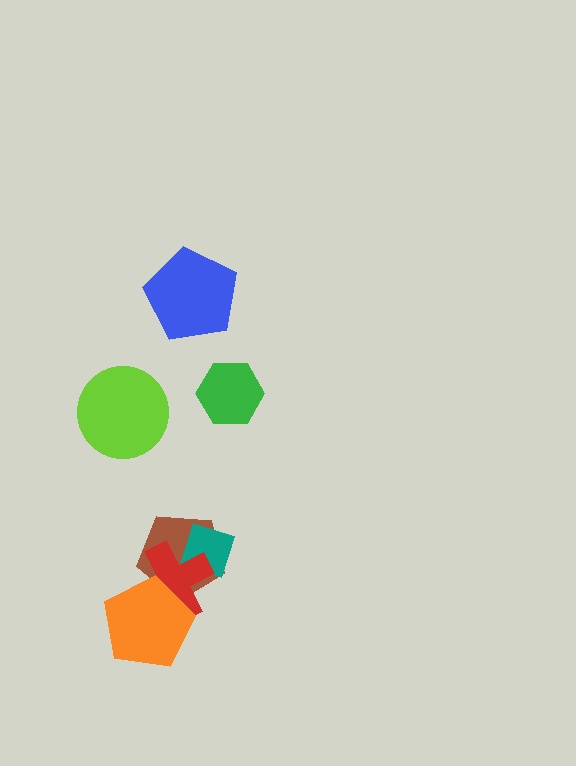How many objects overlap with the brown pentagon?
3 objects overlap with the brown pentagon.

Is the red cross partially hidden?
Yes, it is partially covered by another shape.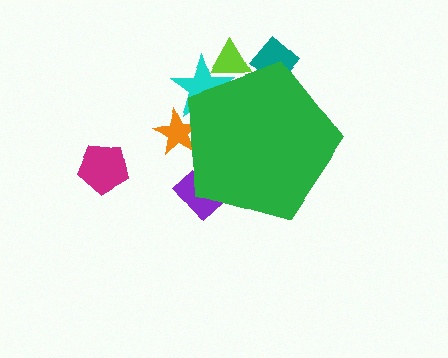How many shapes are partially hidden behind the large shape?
5 shapes are partially hidden.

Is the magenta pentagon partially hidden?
No, the magenta pentagon is fully visible.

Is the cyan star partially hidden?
Yes, the cyan star is partially hidden behind the green pentagon.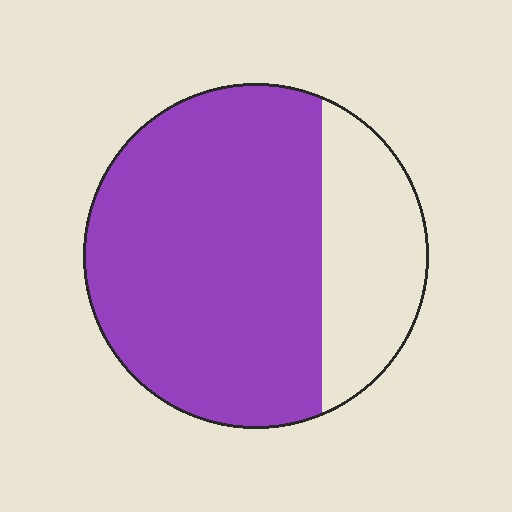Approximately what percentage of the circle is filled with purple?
Approximately 75%.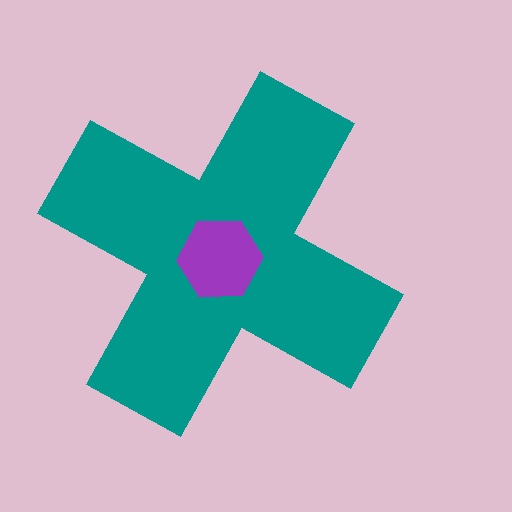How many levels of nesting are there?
2.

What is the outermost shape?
The teal cross.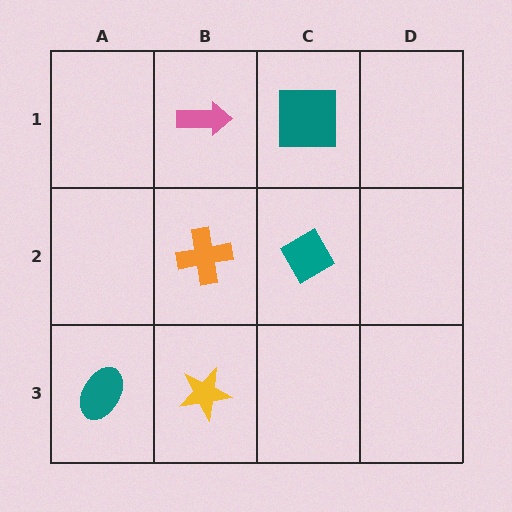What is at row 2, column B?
An orange cross.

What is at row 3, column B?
A yellow star.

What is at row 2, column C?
A teal diamond.